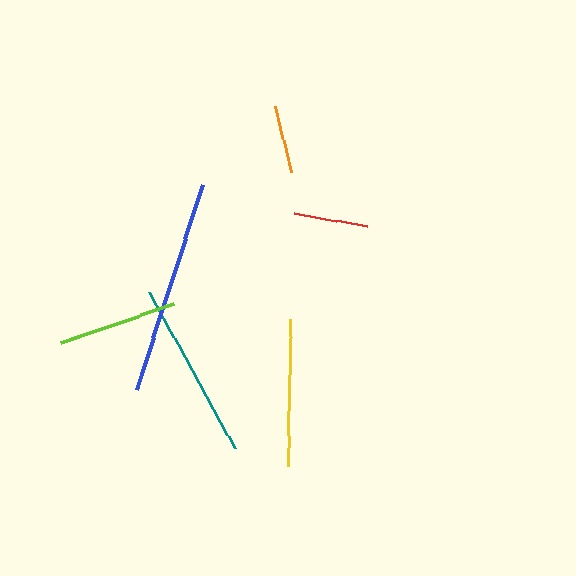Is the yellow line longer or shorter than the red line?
The yellow line is longer than the red line.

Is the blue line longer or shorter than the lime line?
The blue line is longer than the lime line.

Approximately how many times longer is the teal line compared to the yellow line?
The teal line is approximately 1.2 times the length of the yellow line.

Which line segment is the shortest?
The orange line is the shortest at approximately 67 pixels.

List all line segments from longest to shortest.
From longest to shortest: blue, teal, yellow, lime, red, orange.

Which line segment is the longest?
The blue line is the longest at approximately 215 pixels.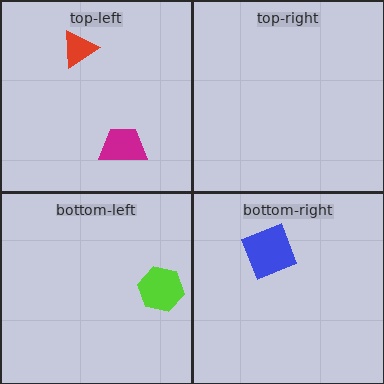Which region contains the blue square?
The bottom-right region.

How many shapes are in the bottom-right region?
1.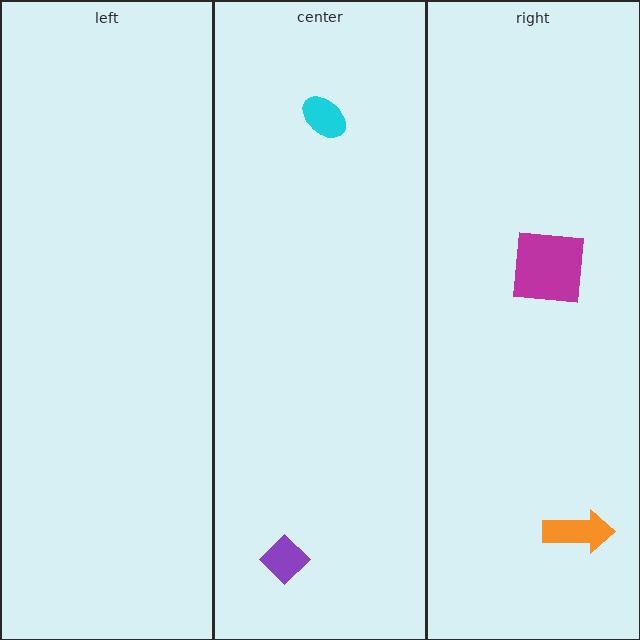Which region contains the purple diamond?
The center region.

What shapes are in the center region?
The purple diamond, the cyan ellipse.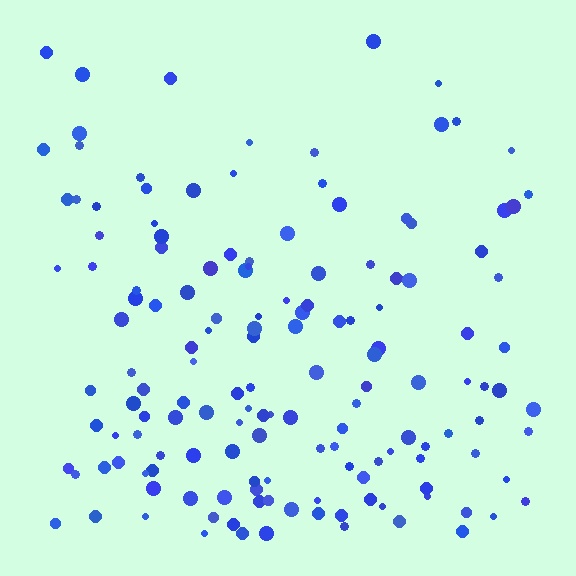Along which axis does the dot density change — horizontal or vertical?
Vertical.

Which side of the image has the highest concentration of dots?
The bottom.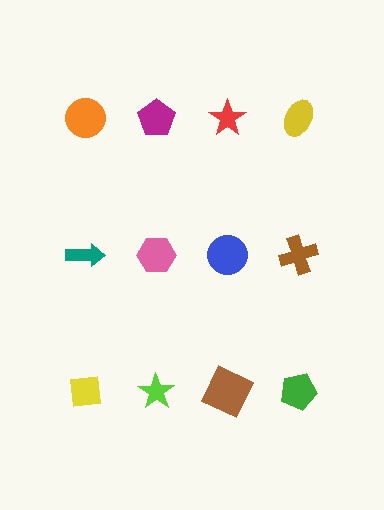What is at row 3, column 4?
A green pentagon.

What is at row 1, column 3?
A red star.